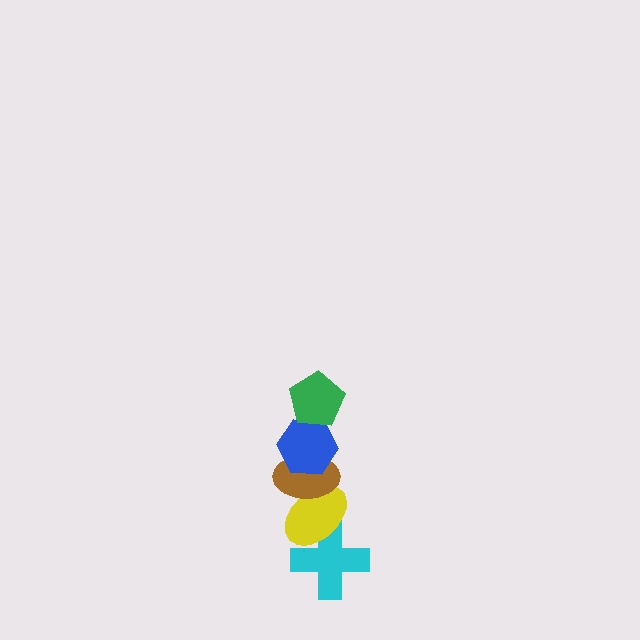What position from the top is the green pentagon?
The green pentagon is 1st from the top.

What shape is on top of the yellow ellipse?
The brown ellipse is on top of the yellow ellipse.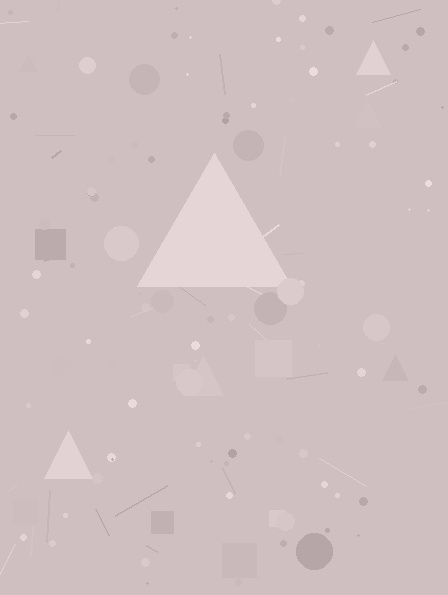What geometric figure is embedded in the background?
A triangle is embedded in the background.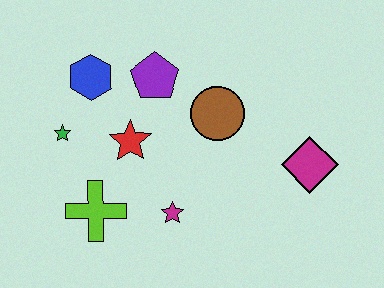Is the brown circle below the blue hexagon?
Yes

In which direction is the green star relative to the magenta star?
The green star is to the left of the magenta star.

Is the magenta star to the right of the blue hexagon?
Yes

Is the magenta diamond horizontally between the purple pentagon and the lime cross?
No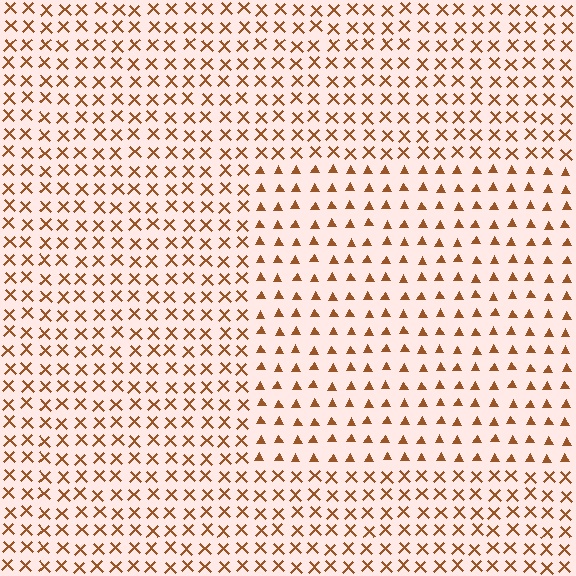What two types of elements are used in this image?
The image uses triangles inside the rectangle region and X marks outside it.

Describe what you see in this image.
The image is filled with small brown elements arranged in a uniform grid. A rectangle-shaped region contains triangles, while the surrounding area contains X marks. The boundary is defined purely by the change in element shape.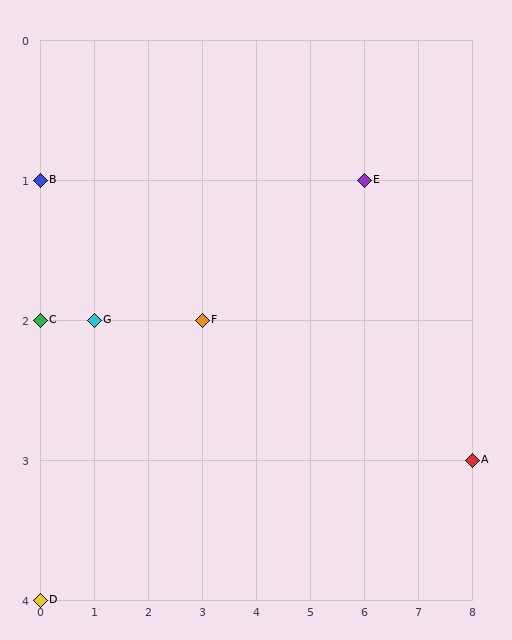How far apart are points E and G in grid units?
Points E and G are 5 columns and 1 row apart (about 5.1 grid units diagonally).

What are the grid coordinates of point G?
Point G is at grid coordinates (1, 2).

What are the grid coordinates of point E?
Point E is at grid coordinates (6, 1).